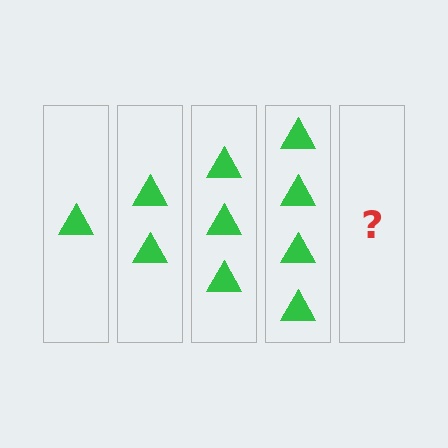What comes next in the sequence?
The next element should be 5 triangles.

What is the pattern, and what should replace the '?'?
The pattern is that each step adds one more triangle. The '?' should be 5 triangles.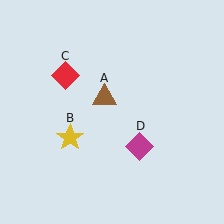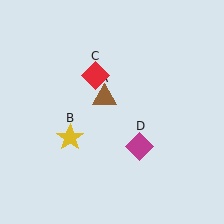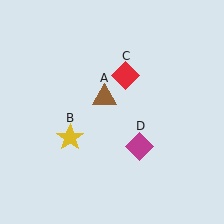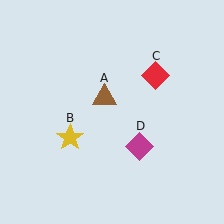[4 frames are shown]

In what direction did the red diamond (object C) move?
The red diamond (object C) moved right.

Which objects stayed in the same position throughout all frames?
Brown triangle (object A) and yellow star (object B) and magenta diamond (object D) remained stationary.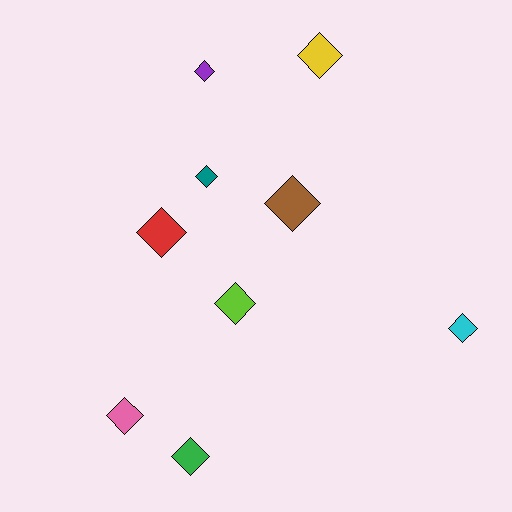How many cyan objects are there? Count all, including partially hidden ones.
There is 1 cyan object.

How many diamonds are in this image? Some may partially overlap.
There are 9 diamonds.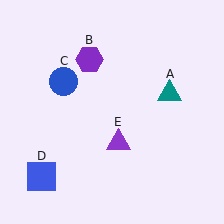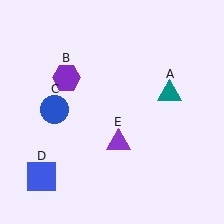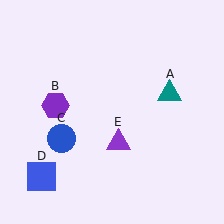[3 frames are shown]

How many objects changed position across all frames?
2 objects changed position: purple hexagon (object B), blue circle (object C).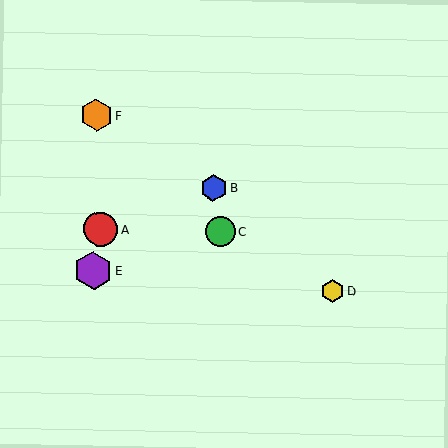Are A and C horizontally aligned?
Yes, both are at y≈229.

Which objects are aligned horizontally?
Objects A, C are aligned horizontally.